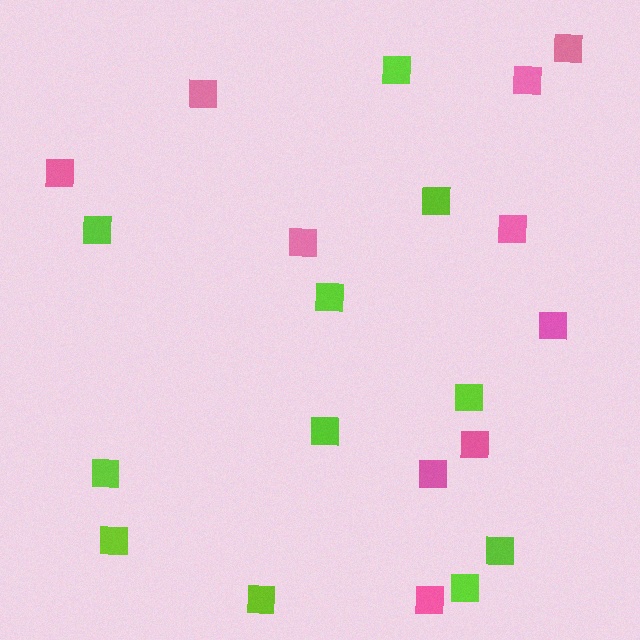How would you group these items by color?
There are 2 groups: one group of lime squares (11) and one group of pink squares (10).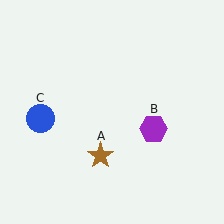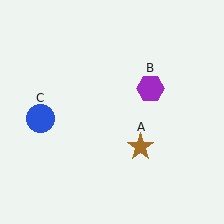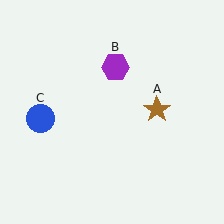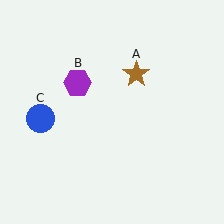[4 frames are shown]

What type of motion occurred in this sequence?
The brown star (object A), purple hexagon (object B) rotated counterclockwise around the center of the scene.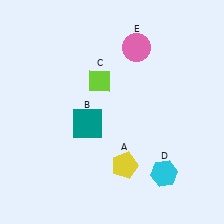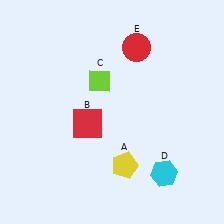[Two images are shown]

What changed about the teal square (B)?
In Image 1, B is teal. In Image 2, it changed to red.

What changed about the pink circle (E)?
In Image 1, E is pink. In Image 2, it changed to red.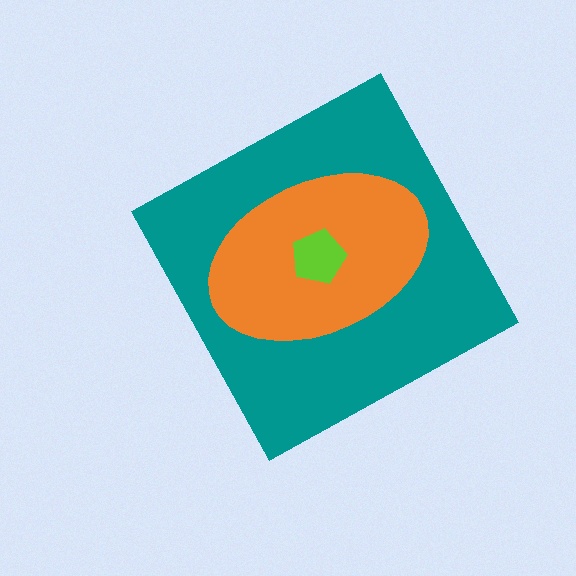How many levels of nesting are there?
3.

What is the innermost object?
The lime pentagon.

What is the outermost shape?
The teal diamond.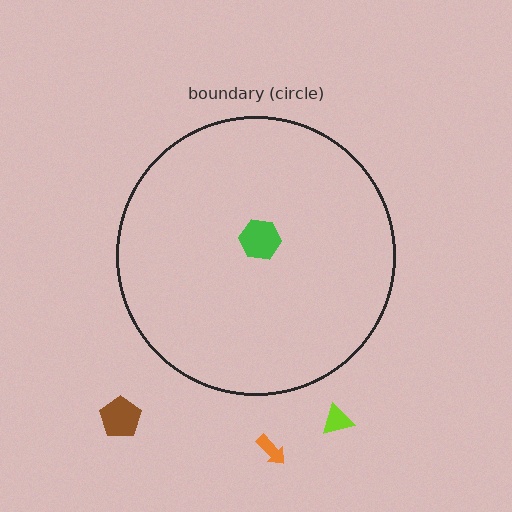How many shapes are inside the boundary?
1 inside, 3 outside.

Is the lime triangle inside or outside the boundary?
Outside.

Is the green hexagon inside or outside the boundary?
Inside.